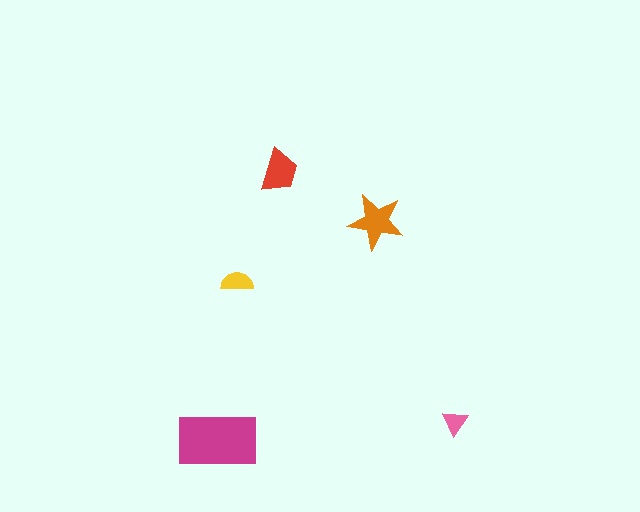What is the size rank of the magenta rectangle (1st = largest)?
1st.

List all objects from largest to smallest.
The magenta rectangle, the orange star, the red trapezoid, the yellow semicircle, the pink triangle.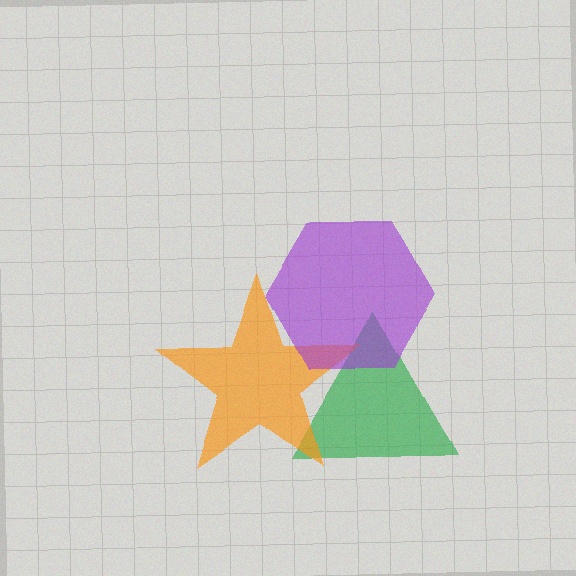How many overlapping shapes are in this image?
There are 3 overlapping shapes in the image.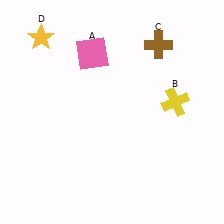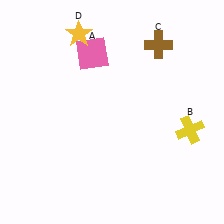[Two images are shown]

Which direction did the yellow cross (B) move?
The yellow cross (B) moved down.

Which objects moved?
The objects that moved are: the yellow cross (B), the yellow star (D).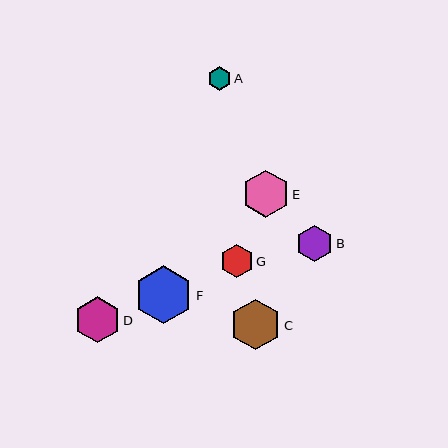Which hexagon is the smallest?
Hexagon A is the smallest with a size of approximately 24 pixels.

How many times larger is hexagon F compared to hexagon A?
Hexagon F is approximately 2.5 times the size of hexagon A.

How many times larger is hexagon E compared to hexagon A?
Hexagon E is approximately 2.0 times the size of hexagon A.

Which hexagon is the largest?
Hexagon F is the largest with a size of approximately 58 pixels.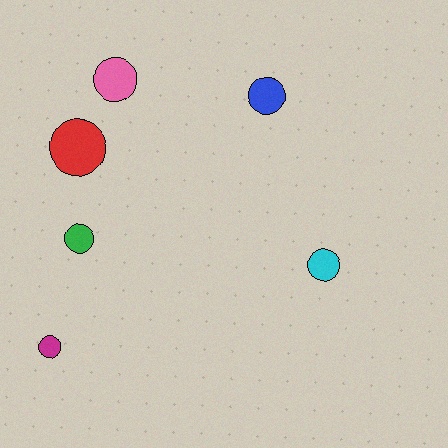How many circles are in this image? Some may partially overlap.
There are 6 circles.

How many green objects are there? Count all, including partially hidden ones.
There is 1 green object.